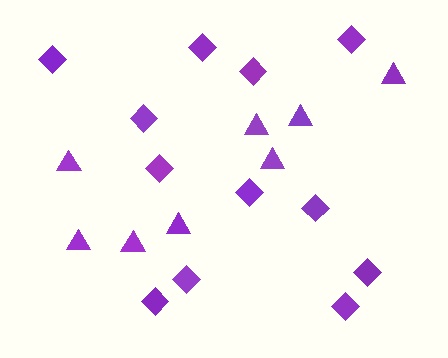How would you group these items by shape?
There are 2 groups: one group of diamonds (12) and one group of triangles (8).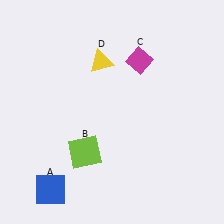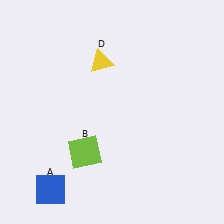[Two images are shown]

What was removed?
The magenta diamond (C) was removed in Image 2.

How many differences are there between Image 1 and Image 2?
There is 1 difference between the two images.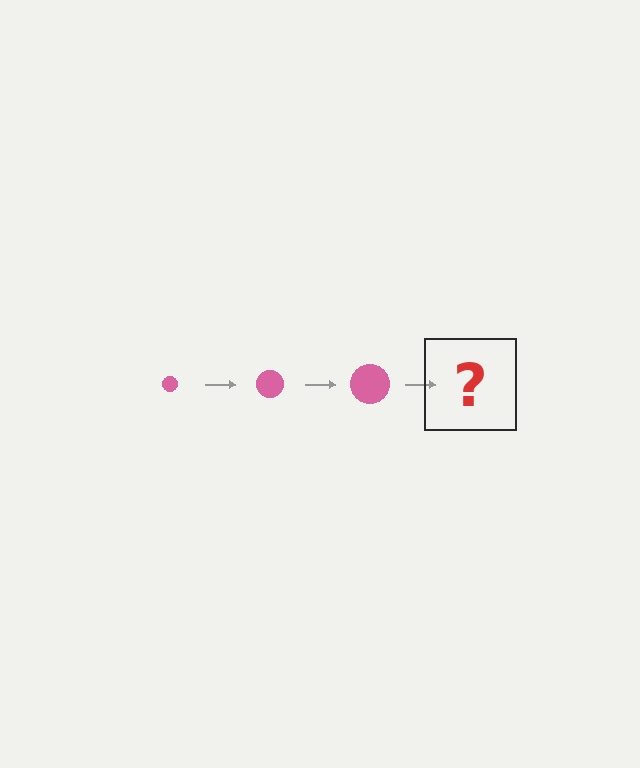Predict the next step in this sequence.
The next step is a pink circle, larger than the previous one.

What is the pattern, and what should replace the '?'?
The pattern is that the circle gets progressively larger each step. The '?' should be a pink circle, larger than the previous one.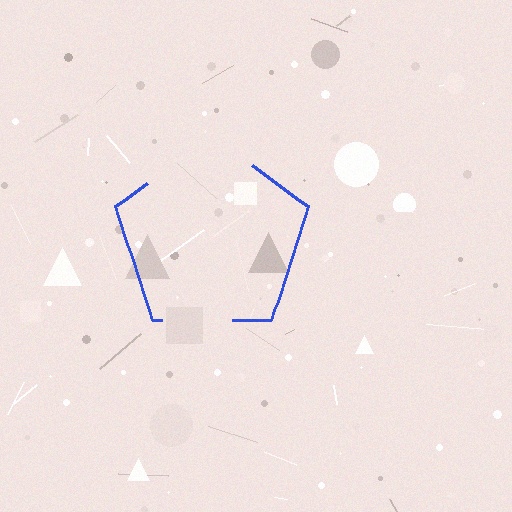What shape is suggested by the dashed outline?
The dashed outline suggests a pentagon.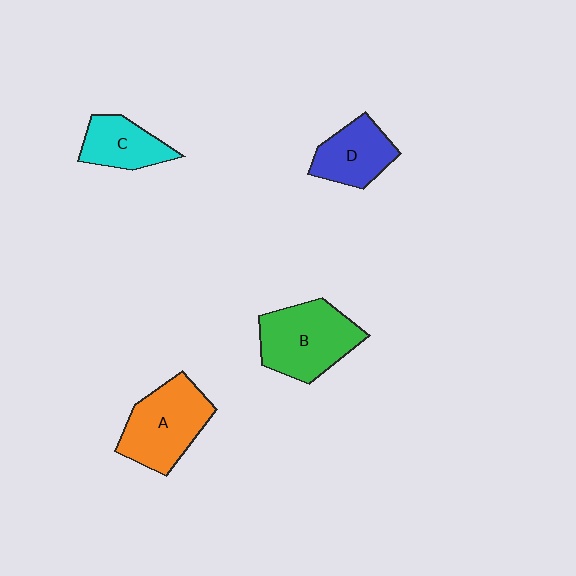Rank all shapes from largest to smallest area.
From largest to smallest: B (green), A (orange), D (blue), C (cyan).